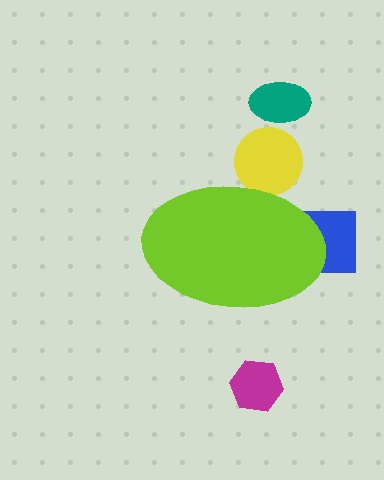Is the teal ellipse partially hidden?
No, the teal ellipse is fully visible.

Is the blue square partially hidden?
Yes, the blue square is partially hidden behind the lime ellipse.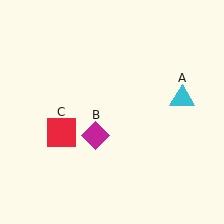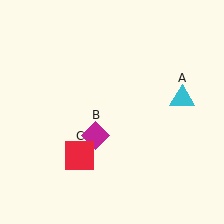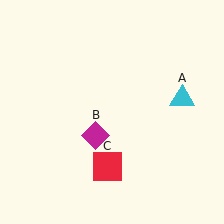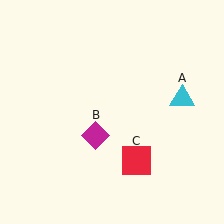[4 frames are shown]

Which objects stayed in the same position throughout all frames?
Cyan triangle (object A) and magenta diamond (object B) remained stationary.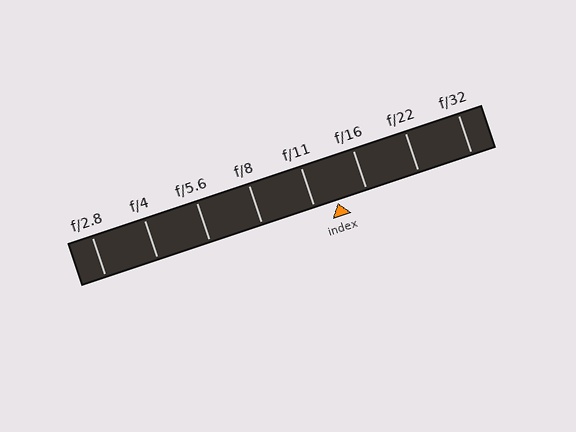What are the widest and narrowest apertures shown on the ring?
The widest aperture shown is f/2.8 and the narrowest is f/32.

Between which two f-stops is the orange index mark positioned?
The index mark is between f/11 and f/16.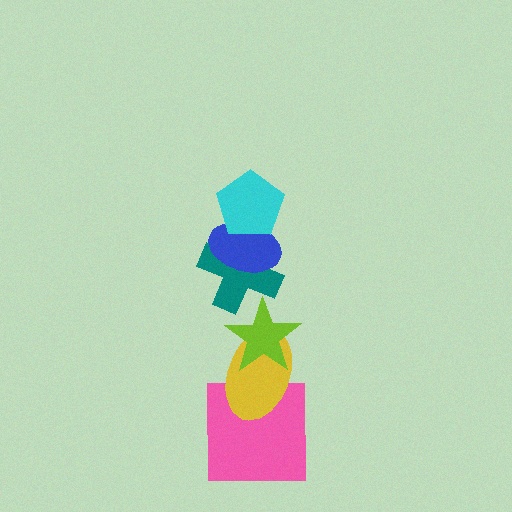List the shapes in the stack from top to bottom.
From top to bottom: the cyan pentagon, the blue ellipse, the teal cross, the lime star, the yellow ellipse, the pink square.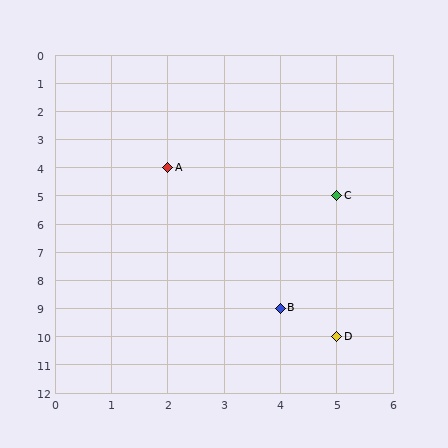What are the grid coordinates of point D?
Point D is at grid coordinates (5, 10).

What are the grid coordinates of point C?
Point C is at grid coordinates (5, 5).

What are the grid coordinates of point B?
Point B is at grid coordinates (4, 9).